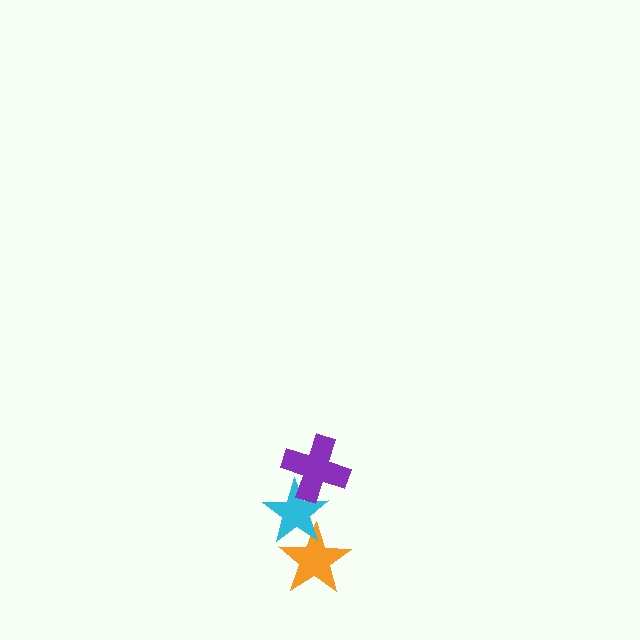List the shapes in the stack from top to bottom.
From top to bottom: the purple cross, the cyan star, the orange star.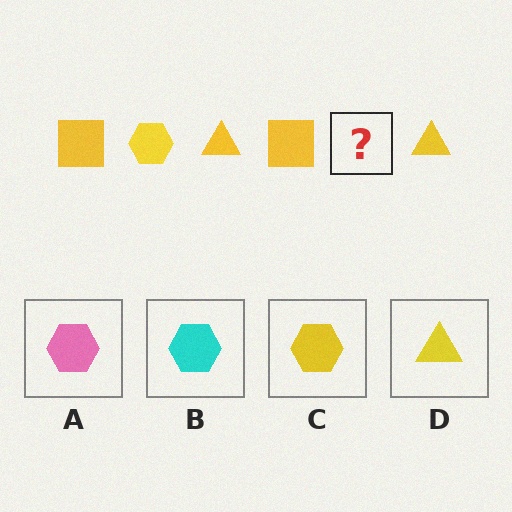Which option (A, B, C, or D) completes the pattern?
C.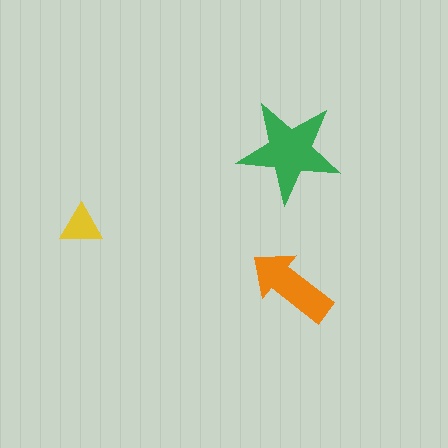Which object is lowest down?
The orange arrow is bottommost.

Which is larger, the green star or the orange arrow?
The green star.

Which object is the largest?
The green star.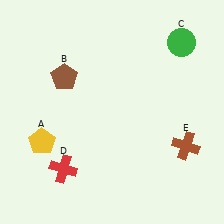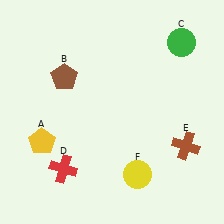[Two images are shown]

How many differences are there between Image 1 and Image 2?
There is 1 difference between the two images.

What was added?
A yellow circle (F) was added in Image 2.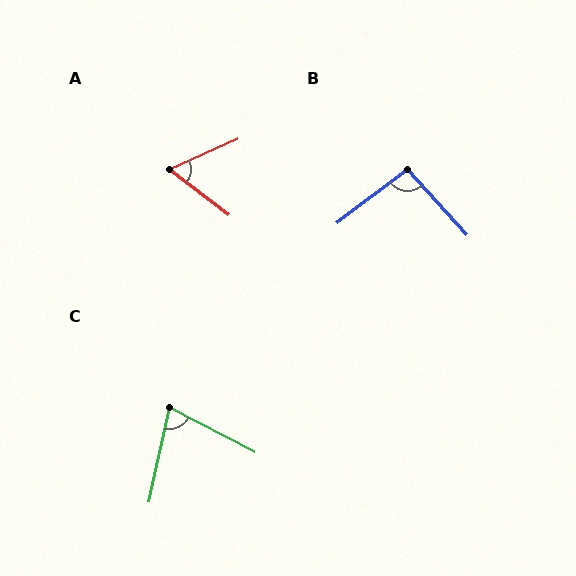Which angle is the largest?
B, at approximately 95 degrees.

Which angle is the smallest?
A, at approximately 62 degrees.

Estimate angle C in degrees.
Approximately 75 degrees.